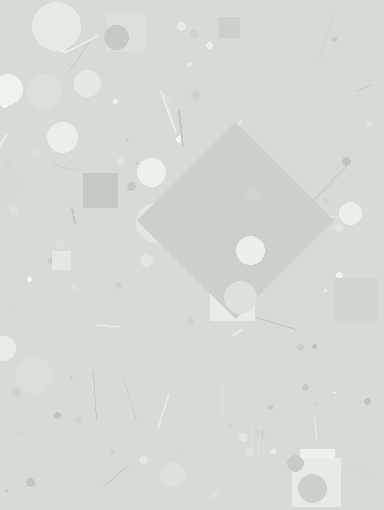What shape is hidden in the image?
A diamond is hidden in the image.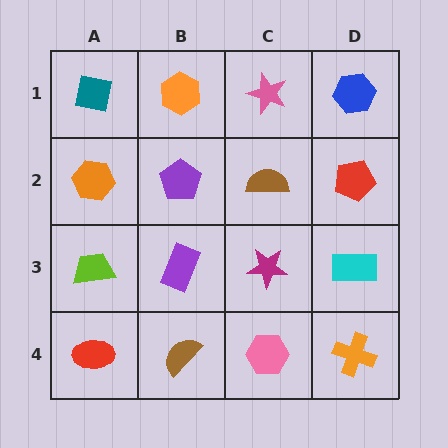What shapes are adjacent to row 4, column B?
A purple rectangle (row 3, column B), a red ellipse (row 4, column A), a pink hexagon (row 4, column C).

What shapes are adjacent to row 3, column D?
A red pentagon (row 2, column D), an orange cross (row 4, column D), a magenta star (row 3, column C).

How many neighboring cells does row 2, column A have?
3.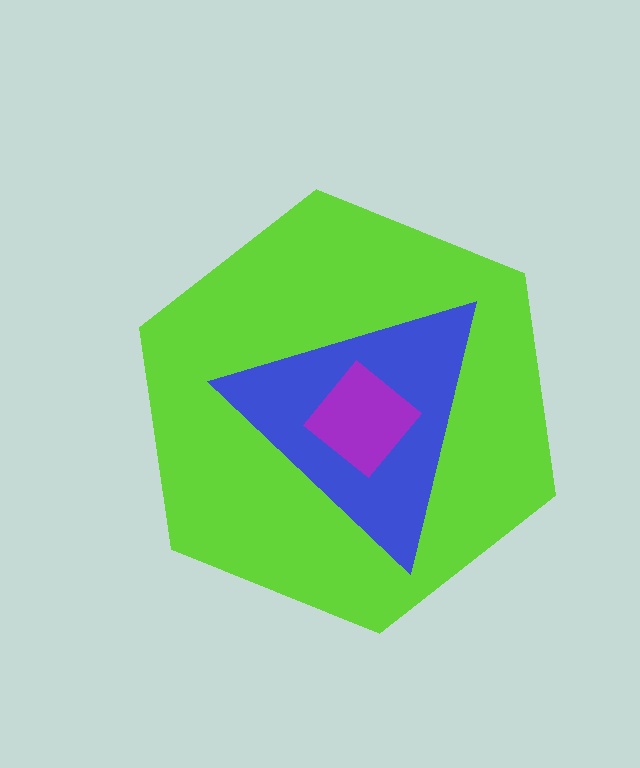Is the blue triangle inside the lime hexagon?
Yes.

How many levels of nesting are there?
3.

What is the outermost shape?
The lime hexagon.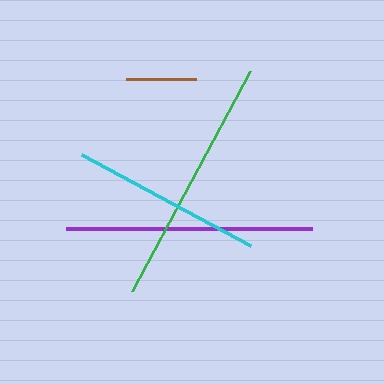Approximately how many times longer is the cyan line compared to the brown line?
The cyan line is approximately 2.7 times the length of the brown line.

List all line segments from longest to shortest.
From longest to shortest: green, purple, cyan, brown.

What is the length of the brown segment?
The brown segment is approximately 70 pixels long.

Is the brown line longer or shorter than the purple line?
The purple line is longer than the brown line.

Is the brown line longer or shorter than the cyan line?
The cyan line is longer than the brown line.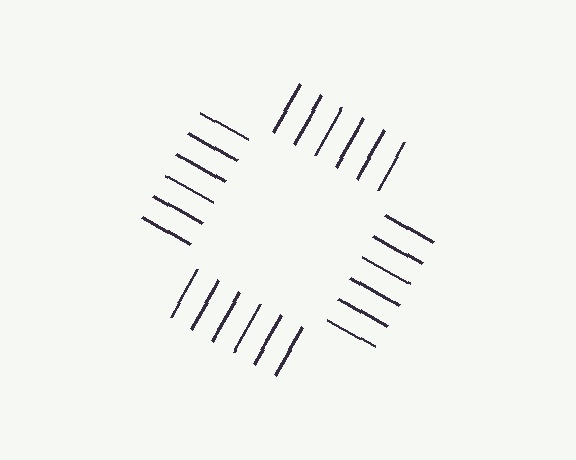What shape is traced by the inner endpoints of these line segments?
An illusory square — the line segments terminate on its edges but no continuous stroke is drawn.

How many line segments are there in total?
24 — 6 along each of the 4 edges.